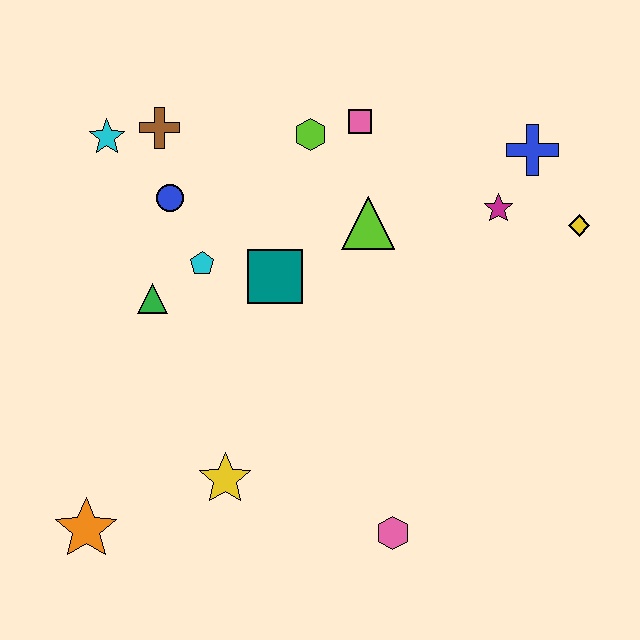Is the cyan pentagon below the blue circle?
Yes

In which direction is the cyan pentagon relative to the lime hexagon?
The cyan pentagon is below the lime hexagon.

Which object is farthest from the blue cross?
The orange star is farthest from the blue cross.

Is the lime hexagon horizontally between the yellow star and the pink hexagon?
Yes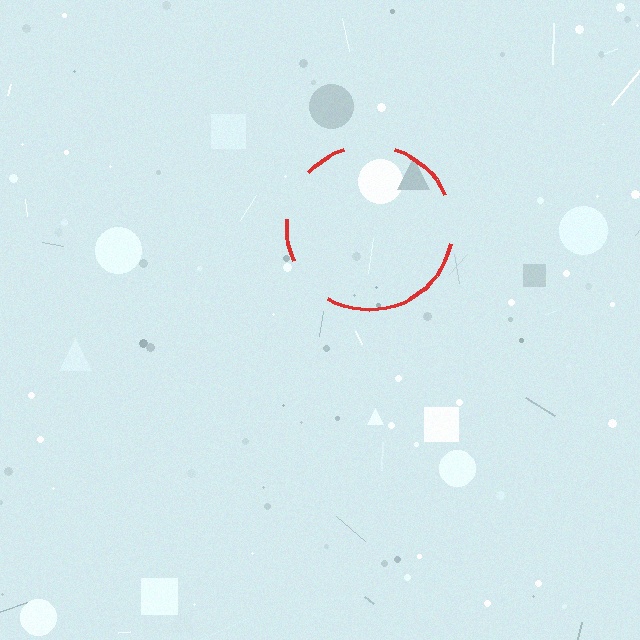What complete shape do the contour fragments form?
The contour fragments form a circle.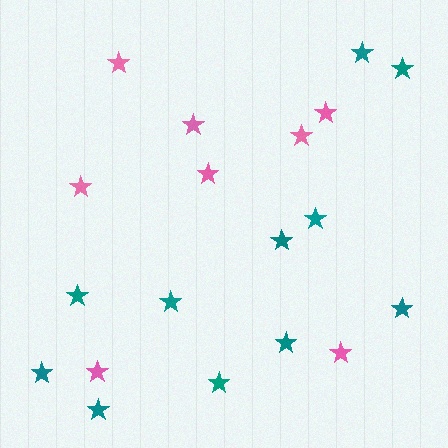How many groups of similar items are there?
There are 2 groups: one group of teal stars (11) and one group of pink stars (8).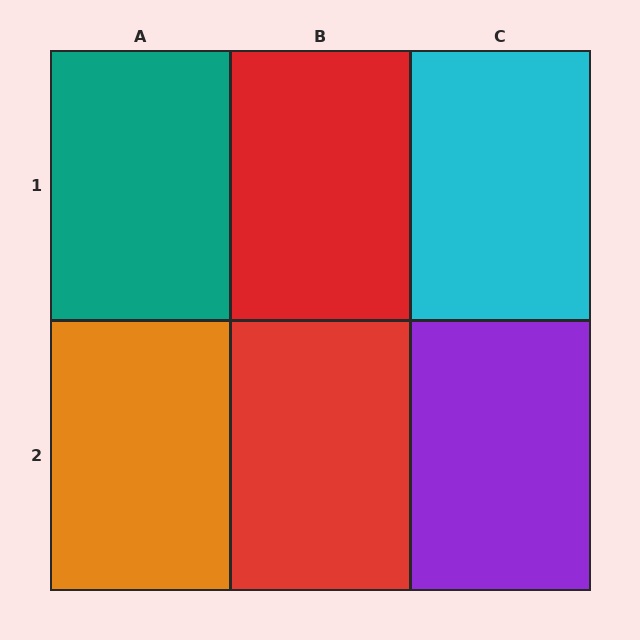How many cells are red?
2 cells are red.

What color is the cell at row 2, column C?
Purple.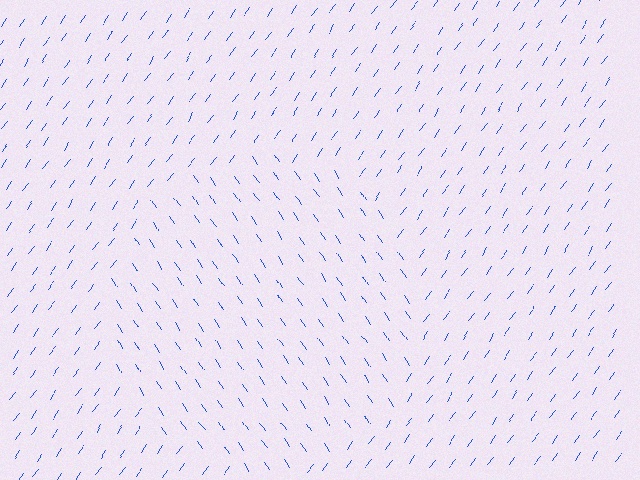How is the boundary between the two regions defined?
The boundary is defined purely by a change in line orientation (approximately 69 degrees difference). All lines are the same color and thickness.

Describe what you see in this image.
The image is filled with small blue line segments. A circle region in the image has lines oriented differently from the surrounding lines, creating a visible texture boundary.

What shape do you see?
I see a circle.